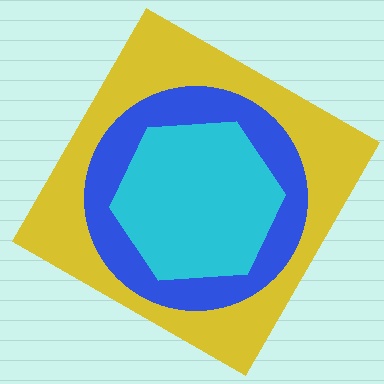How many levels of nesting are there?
3.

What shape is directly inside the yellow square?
The blue circle.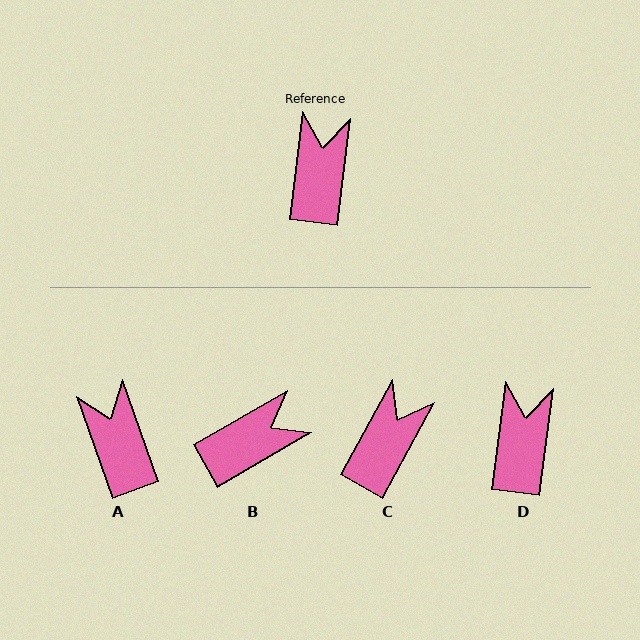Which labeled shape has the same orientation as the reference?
D.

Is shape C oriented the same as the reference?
No, it is off by about 22 degrees.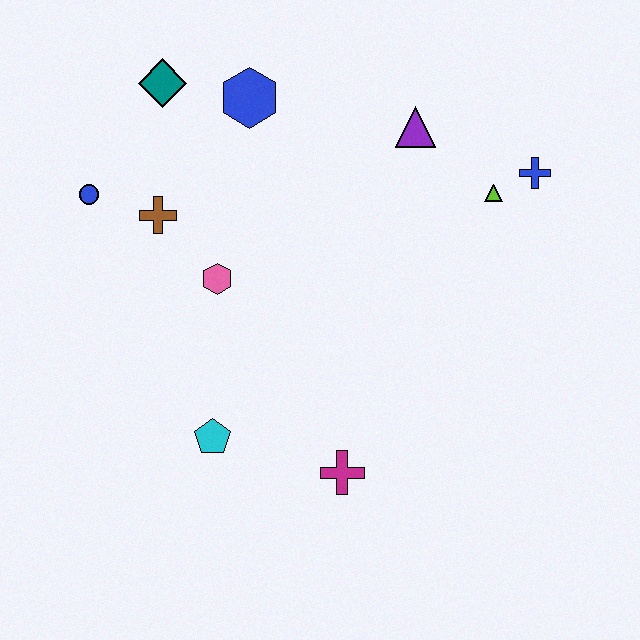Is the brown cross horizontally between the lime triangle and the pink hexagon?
No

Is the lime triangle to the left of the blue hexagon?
No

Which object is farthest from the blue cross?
The blue circle is farthest from the blue cross.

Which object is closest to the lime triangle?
The blue cross is closest to the lime triangle.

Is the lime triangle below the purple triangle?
Yes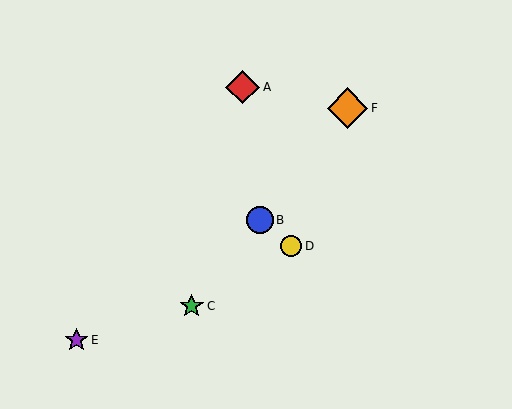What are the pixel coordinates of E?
Object E is at (76, 340).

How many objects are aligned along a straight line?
3 objects (B, C, F) are aligned along a straight line.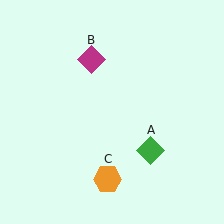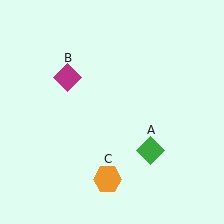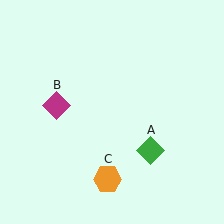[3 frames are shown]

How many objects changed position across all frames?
1 object changed position: magenta diamond (object B).